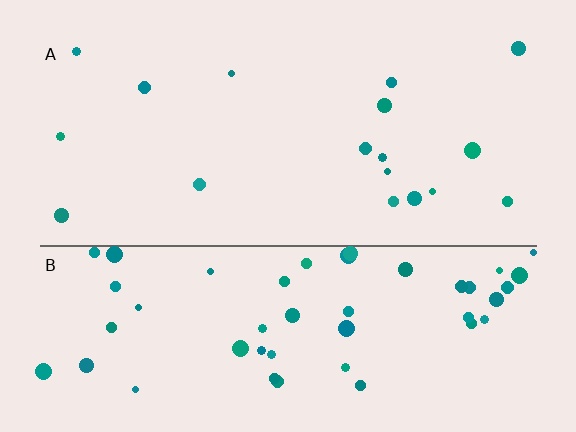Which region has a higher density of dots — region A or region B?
B (the bottom).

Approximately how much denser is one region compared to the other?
Approximately 2.9× — region B over region A.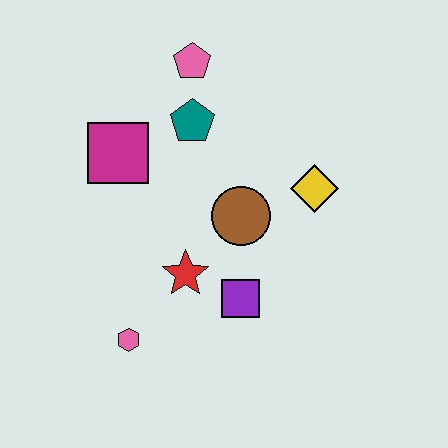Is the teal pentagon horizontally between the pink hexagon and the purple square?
Yes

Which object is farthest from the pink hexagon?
The pink pentagon is farthest from the pink hexagon.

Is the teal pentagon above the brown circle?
Yes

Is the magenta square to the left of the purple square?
Yes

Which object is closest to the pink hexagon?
The red star is closest to the pink hexagon.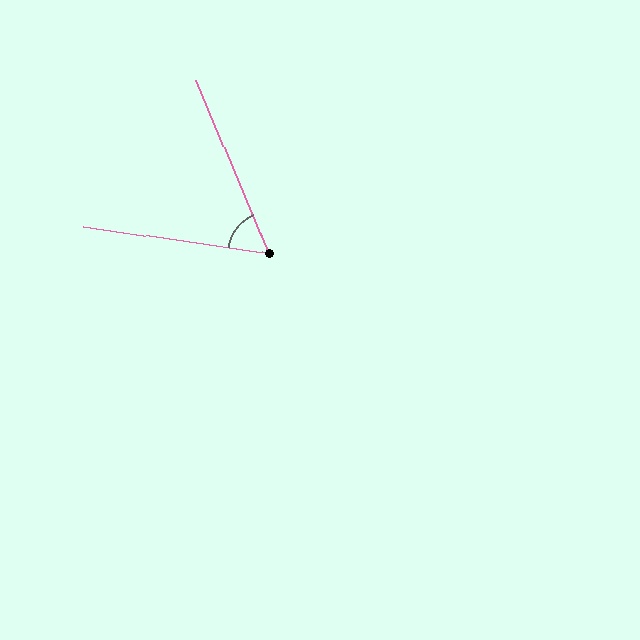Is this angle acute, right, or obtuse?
It is acute.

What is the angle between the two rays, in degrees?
Approximately 59 degrees.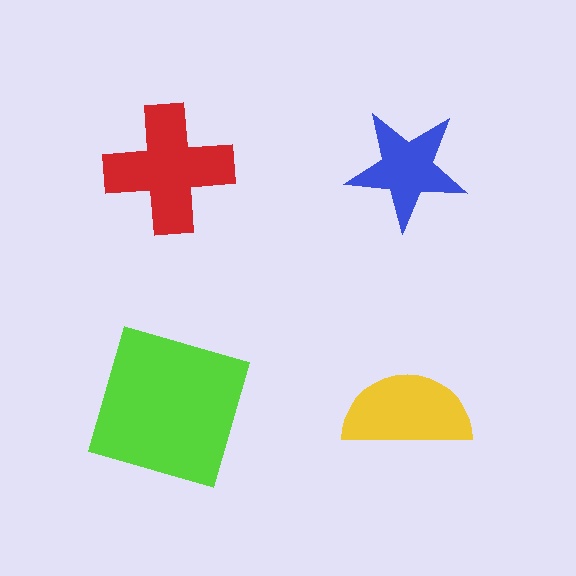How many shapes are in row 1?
2 shapes.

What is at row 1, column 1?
A red cross.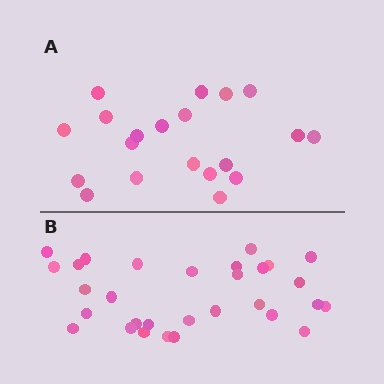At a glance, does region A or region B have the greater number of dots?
Region B (the bottom region) has more dots.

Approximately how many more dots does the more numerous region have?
Region B has roughly 10 or so more dots than region A.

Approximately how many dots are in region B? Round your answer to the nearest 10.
About 30 dots.